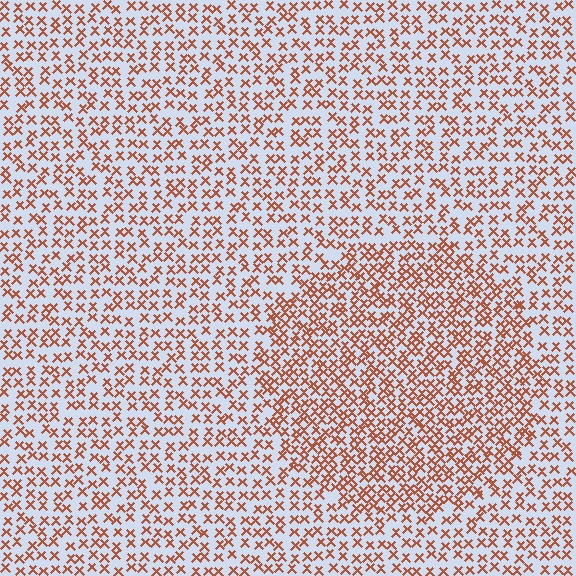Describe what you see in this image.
The image contains small brown elements arranged at two different densities. A circle-shaped region is visible where the elements are more densely packed than the surrounding area.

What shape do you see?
I see a circle.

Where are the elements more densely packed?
The elements are more densely packed inside the circle boundary.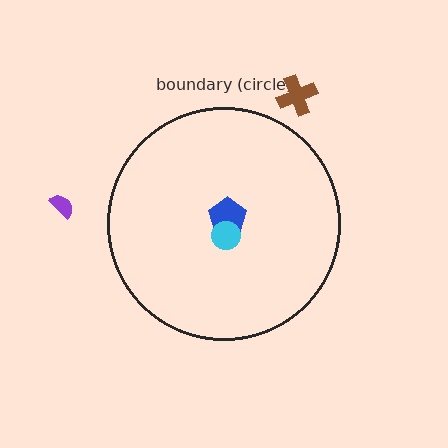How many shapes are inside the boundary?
2 inside, 2 outside.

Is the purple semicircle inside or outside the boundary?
Outside.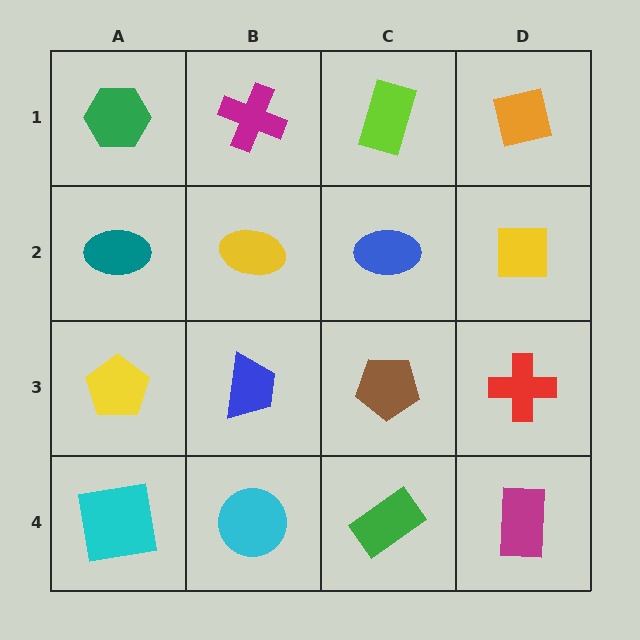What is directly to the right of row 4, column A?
A cyan circle.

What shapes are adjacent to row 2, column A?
A green hexagon (row 1, column A), a yellow pentagon (row 3, column A), a yellow ellipse (row 2, column B).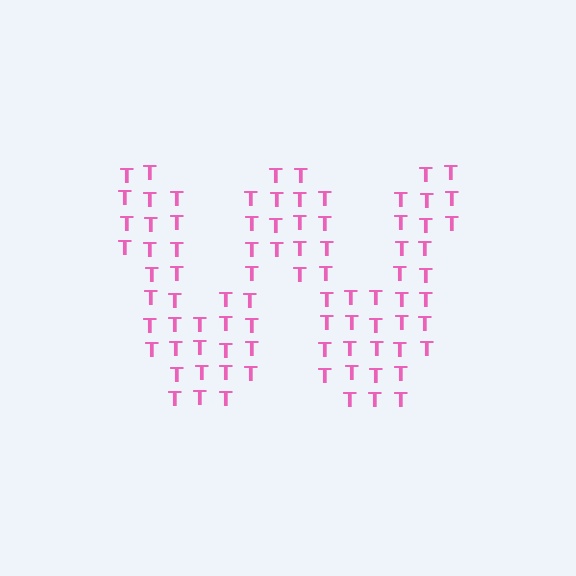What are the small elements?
The small elements are letter T's.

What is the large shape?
The large shape is the letter W.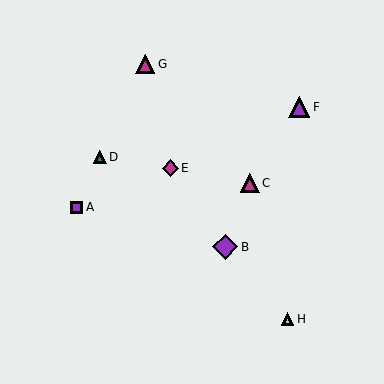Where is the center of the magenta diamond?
The center of the magenta diamond is at (170, 168).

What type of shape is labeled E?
Shape E is a magenta diamond.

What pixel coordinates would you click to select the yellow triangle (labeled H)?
Click at (288, 319) to select the yellow triangle H.